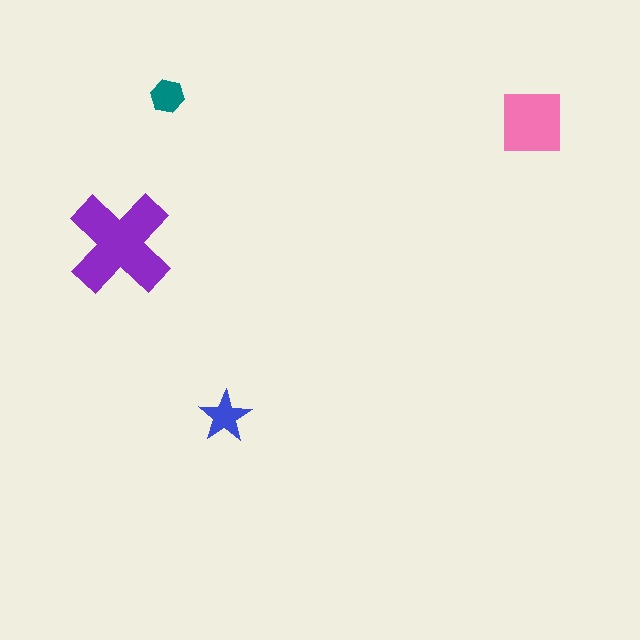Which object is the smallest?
The teal hexagon.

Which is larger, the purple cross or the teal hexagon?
The purple cross.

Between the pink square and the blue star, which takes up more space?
The pink square.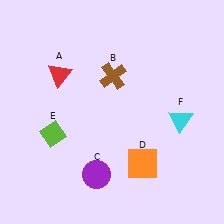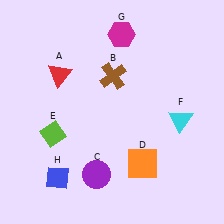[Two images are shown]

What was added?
A magenta hexagon (G), a blue diamond (H) were added in Image 2.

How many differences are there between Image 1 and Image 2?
There are 2 differences between the two images.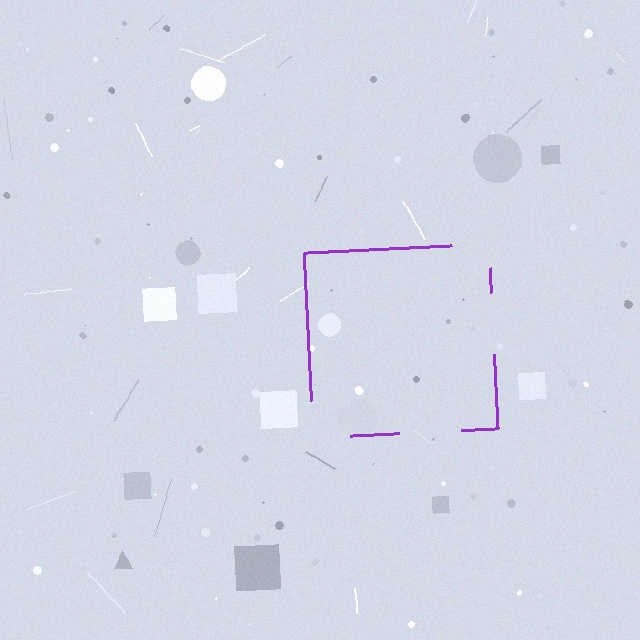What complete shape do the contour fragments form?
The contour fragments form a square.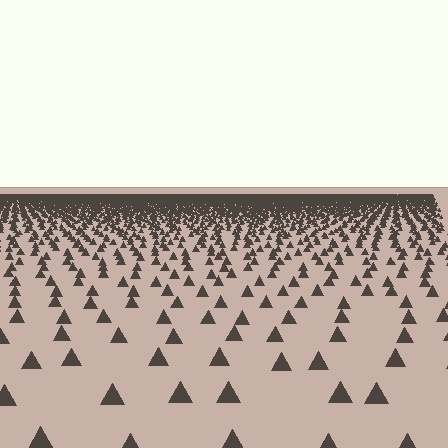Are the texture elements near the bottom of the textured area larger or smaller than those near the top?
Larger. Near the bottom, elements are closer to the viewer and appear at a bigger on-screen size.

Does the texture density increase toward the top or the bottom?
Density increases toward the top.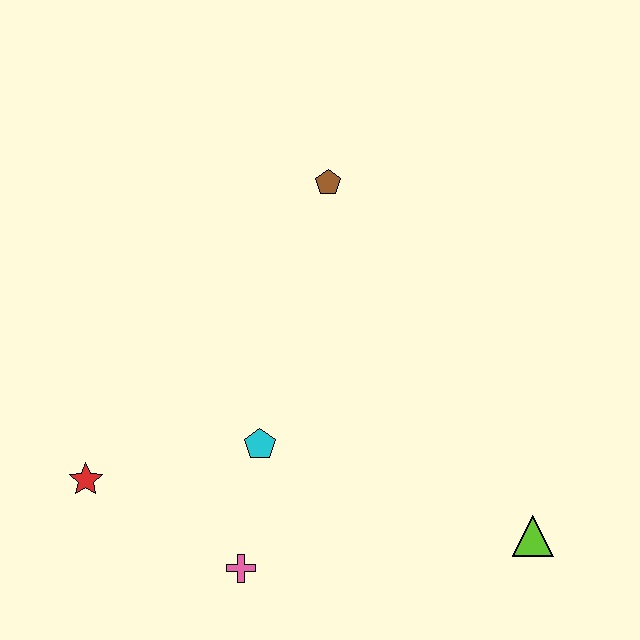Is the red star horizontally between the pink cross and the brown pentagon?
No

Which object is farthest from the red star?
The lime triangle is farthest from the red star.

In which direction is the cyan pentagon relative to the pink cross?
The cyan pentagon is above the pink cross.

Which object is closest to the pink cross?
The cyan pentagon is closest to the pink cross.